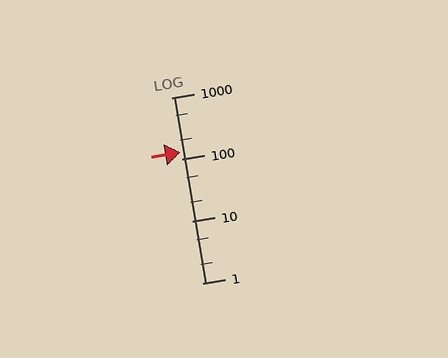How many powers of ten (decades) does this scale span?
The scale spans 3 decades, from 1 to 1000.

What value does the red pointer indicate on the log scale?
The pointer indicates approximately 130.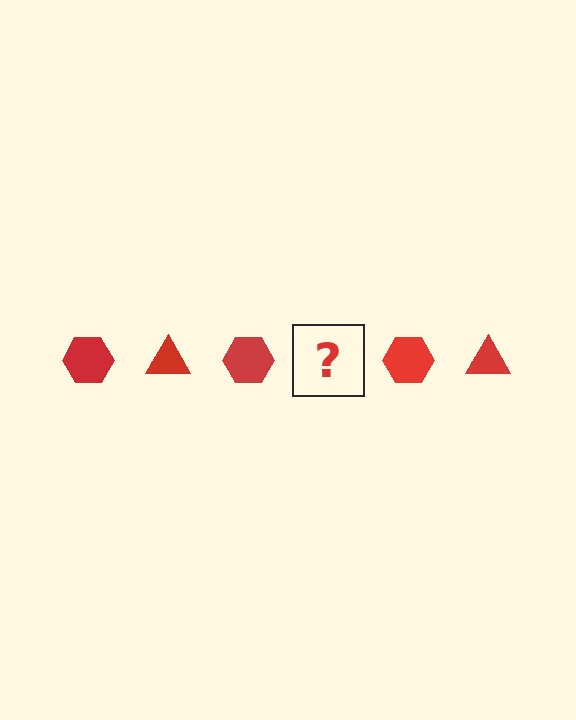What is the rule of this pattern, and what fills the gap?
The rule is that the pattern cycles through hexagon, triangle shapes in red. The gap should be filled with a red triangle.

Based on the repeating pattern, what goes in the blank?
The blank should be a red triangle.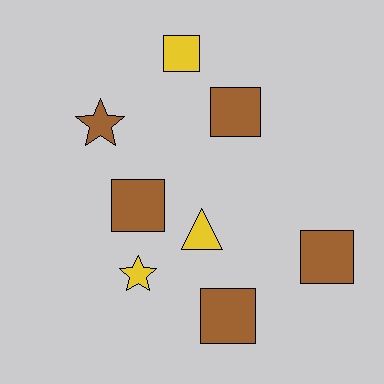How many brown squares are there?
There are 4 brown squares.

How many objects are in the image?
There are 8 objects.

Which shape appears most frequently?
Square, with 5 objects.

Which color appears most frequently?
Brown, with 5 objects.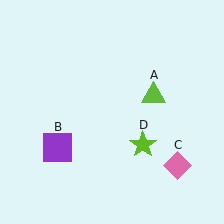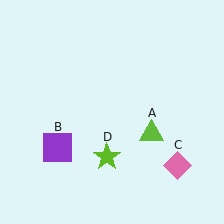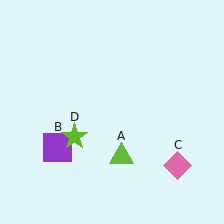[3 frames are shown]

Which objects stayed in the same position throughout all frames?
Purple square (object B) and pink diamond (object C) remained stationary.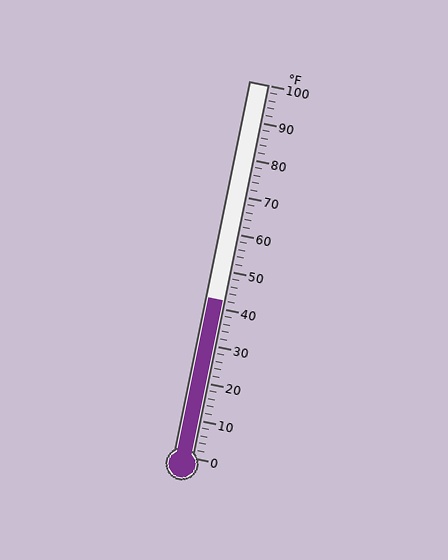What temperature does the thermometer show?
The thermometer shows approximately 42°F.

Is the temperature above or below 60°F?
The temperature is below 60°F.